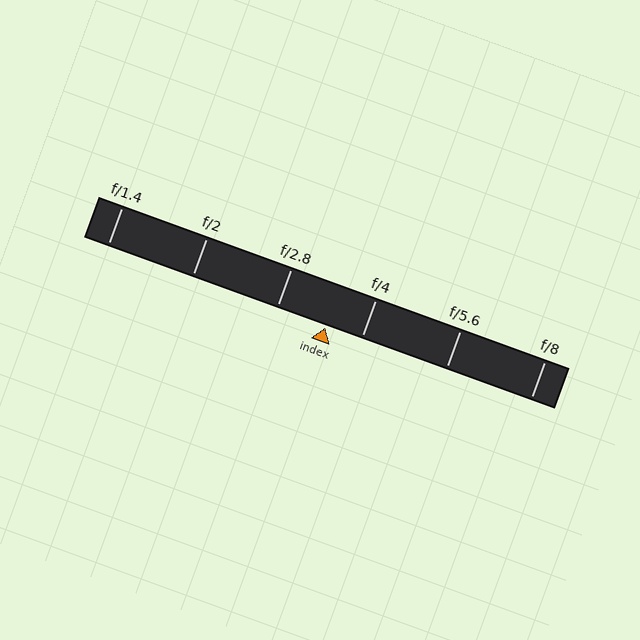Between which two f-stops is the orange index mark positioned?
The index mark is between f/2.8 and f/4.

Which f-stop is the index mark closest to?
The index mark is closest to f/4.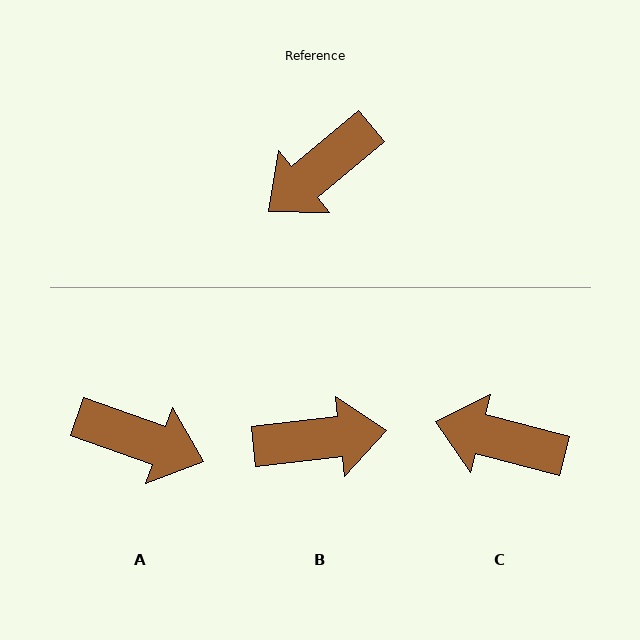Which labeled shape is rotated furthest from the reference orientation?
B, about 147 degrees away.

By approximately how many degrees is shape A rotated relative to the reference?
Approximately 121 degrees counter-clockwise.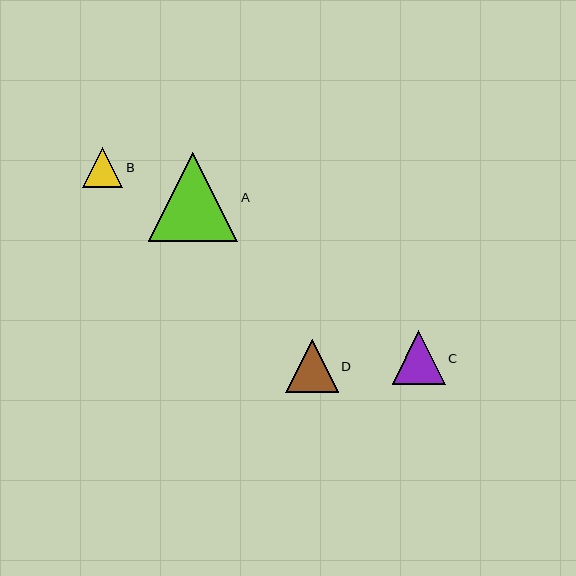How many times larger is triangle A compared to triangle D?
Triangle A is approximately 1.7 times the size of triangle D.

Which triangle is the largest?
Triangle A is the largest with a size of approximately 90 pixels.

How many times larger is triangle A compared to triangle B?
Triangle A is approximately 2.2 times the size of triangle B.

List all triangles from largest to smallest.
From largest to smallest: A, C, D, B.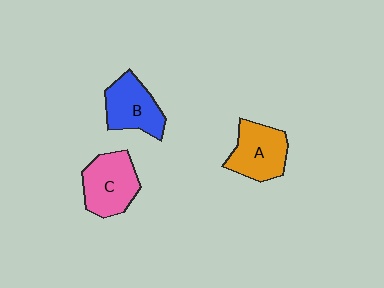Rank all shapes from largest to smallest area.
From largest to smallest: C (pink), A (orange), B (blue).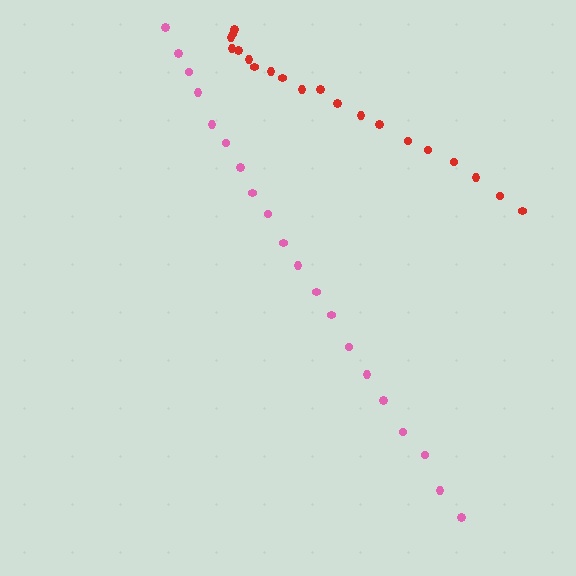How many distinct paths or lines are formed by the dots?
There are 2 distinct paths.